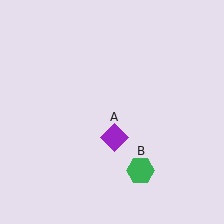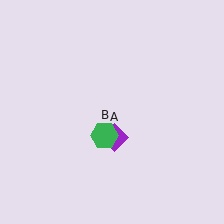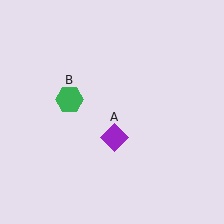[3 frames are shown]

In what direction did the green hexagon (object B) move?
The green hexagon (object B) moved up and to the left.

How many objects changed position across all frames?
1 object changed position: green hexagon (object B).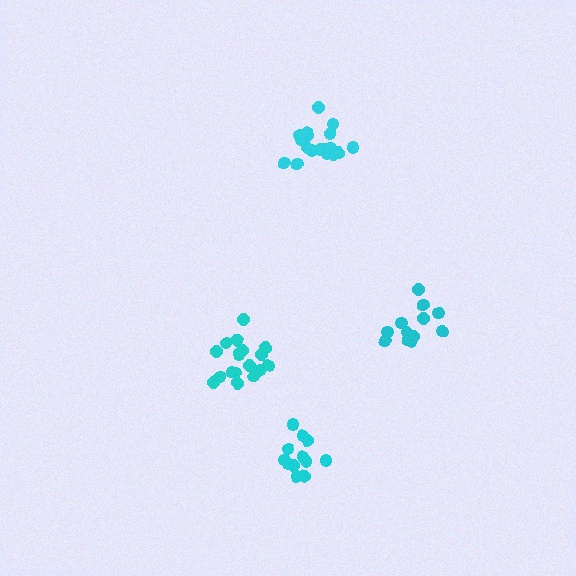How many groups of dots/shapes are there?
There are 4 groups.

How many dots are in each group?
Group 1: 17 dots, Group 2: 18 dots, Group 3: 12 dots, Group 4: 12 dots (59 total).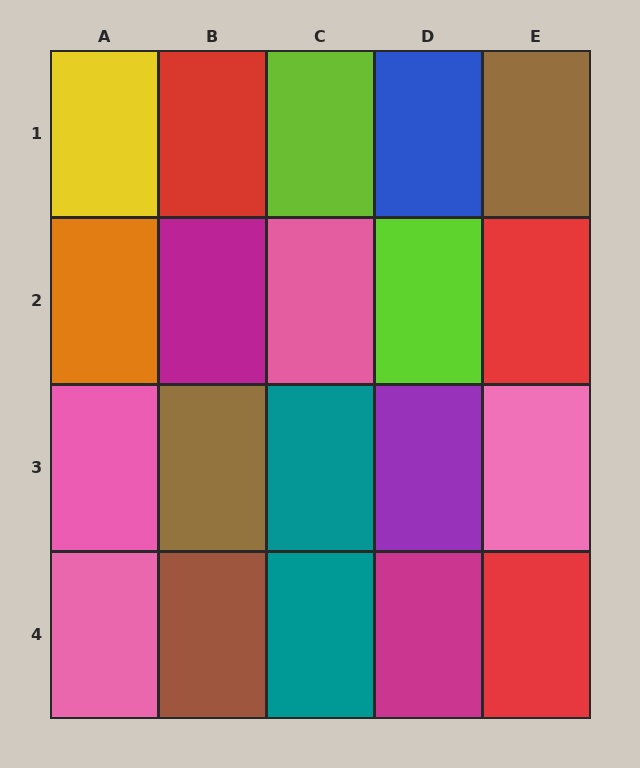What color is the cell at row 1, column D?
Blue.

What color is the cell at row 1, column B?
Red.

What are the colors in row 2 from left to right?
Orange, magenta, pink, lime, red.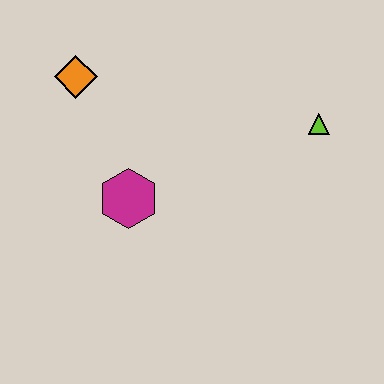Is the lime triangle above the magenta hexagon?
Yes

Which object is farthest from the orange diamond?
The lime triangle is farthest from the orange diamond.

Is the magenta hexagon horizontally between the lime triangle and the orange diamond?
Yes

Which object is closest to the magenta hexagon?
The orange diamond is closest to the magenta hexagon.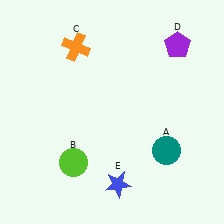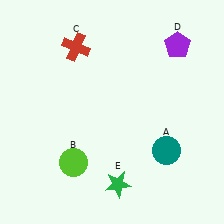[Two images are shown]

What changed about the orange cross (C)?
In Image 1, C is orange. In Image 2, it changed to red.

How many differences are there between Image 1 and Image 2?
There are 2 differences between the two images.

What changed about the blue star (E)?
In Image 1, E is blue. In Image 2, it changed to green.